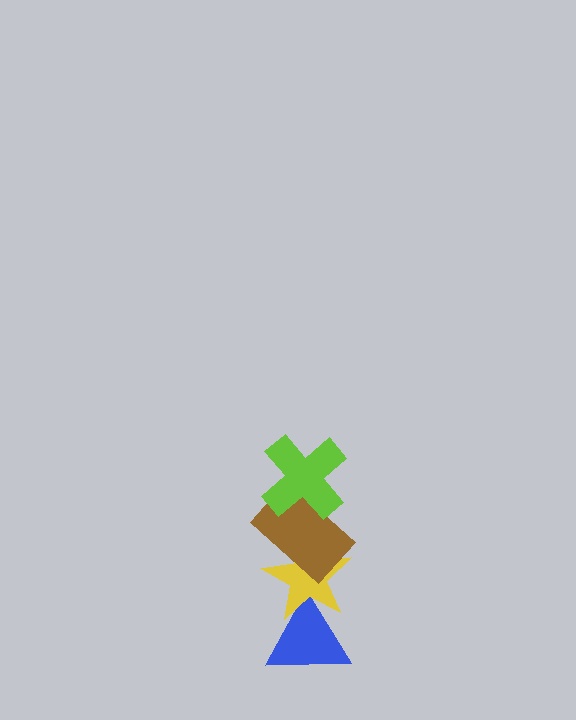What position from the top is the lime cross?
The lime cross is 1st from the top.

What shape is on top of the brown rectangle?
The lime cross is on top of the brown rectangle.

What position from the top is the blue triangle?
The blue triangle is 4th from the top.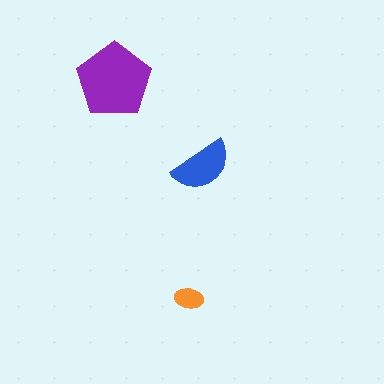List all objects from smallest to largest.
The orange ellipse, the blue semicircle, the purple pentagon.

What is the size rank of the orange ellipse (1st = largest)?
3rd.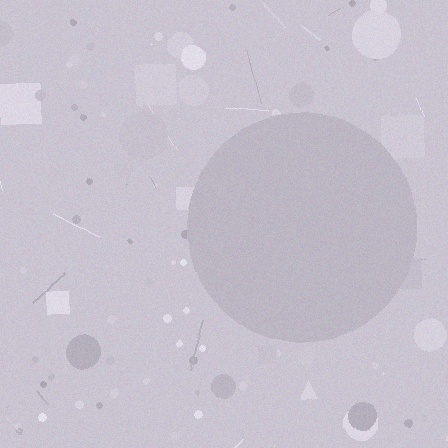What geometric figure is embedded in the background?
A circle is embedded in the background.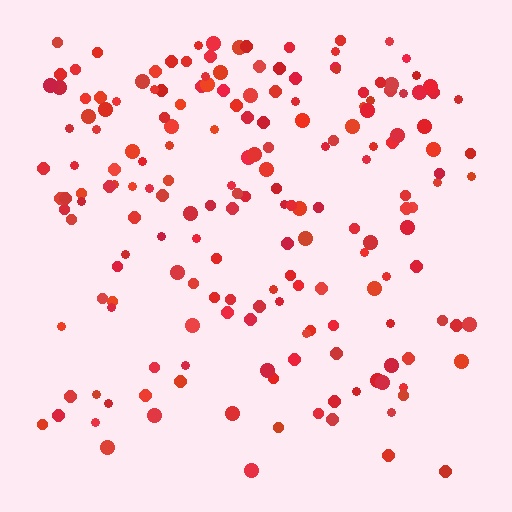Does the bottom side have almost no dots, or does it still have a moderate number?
Still a moderate number, just noticeably fewer than the top.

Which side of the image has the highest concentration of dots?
The top.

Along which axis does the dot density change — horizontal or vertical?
Vertical.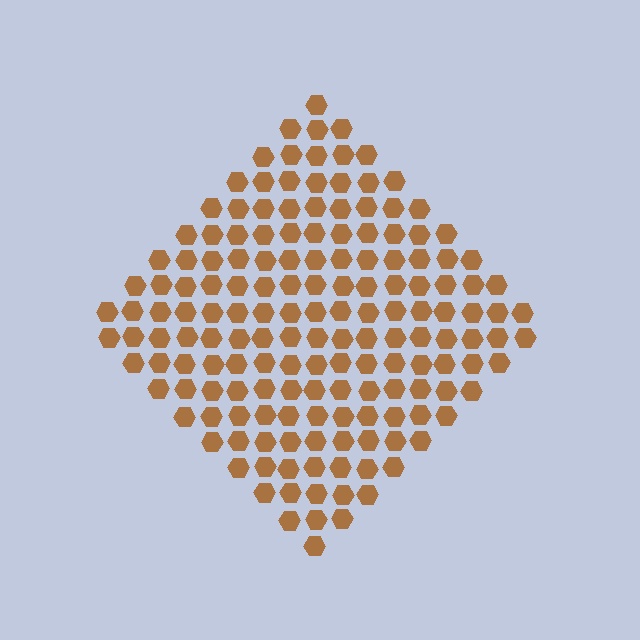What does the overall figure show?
The overall figure shows a diamond.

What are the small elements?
The small elements are hexagons.